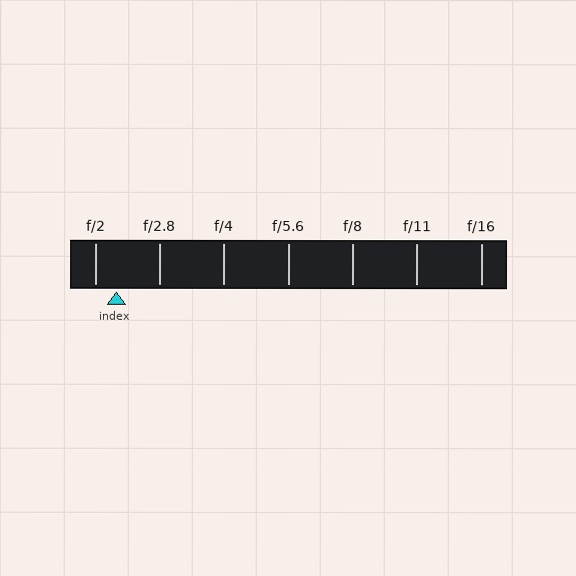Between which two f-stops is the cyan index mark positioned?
The index mark is between f/2 and f/2.8.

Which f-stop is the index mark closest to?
The index mark is closest to f/2.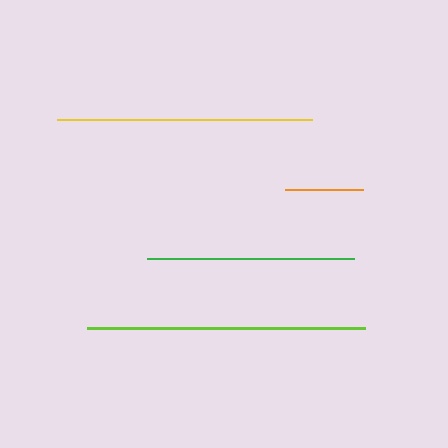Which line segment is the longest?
The lime line is the longest at approximately 279 pixels.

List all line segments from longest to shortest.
From longest to shortest: lime, yellow, green, orange.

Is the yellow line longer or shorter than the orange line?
The yellow line is longer than the orange line.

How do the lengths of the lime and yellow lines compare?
The lime and yellow lines are approximately the same length.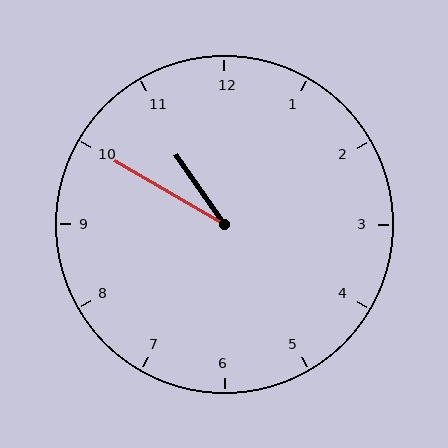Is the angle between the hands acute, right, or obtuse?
It is acute.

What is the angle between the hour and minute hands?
Approximately 25 degrees.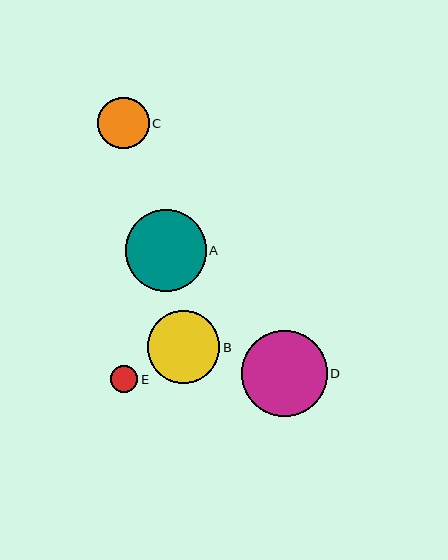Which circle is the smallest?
Circle E is the smallest with a size of approximately 27 pixels.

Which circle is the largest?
Circle D is the largest with a size of approximately 86 pixels.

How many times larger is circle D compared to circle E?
Circle D is approximately 3.2 times the size of circle E.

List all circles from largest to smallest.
From largest to smallest: D, A, B, C, E.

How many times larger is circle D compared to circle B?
Circle D is approximately 1.2 times the size of circle B.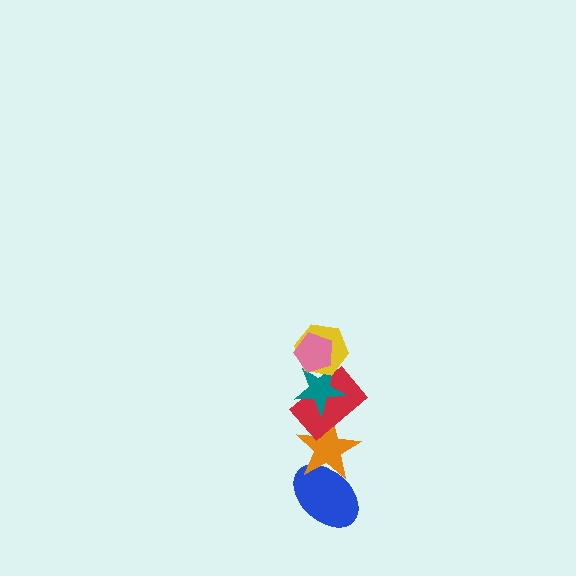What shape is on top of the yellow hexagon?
The pink pentagon is on top of the yellow hexagon.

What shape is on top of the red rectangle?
The teal star is on top of the red rectangle.